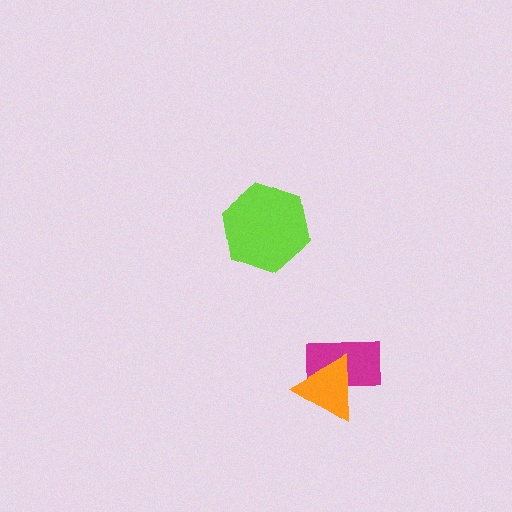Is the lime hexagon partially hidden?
No, no other shape covers it.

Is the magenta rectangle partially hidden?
Yes, it is partially covered by another shape.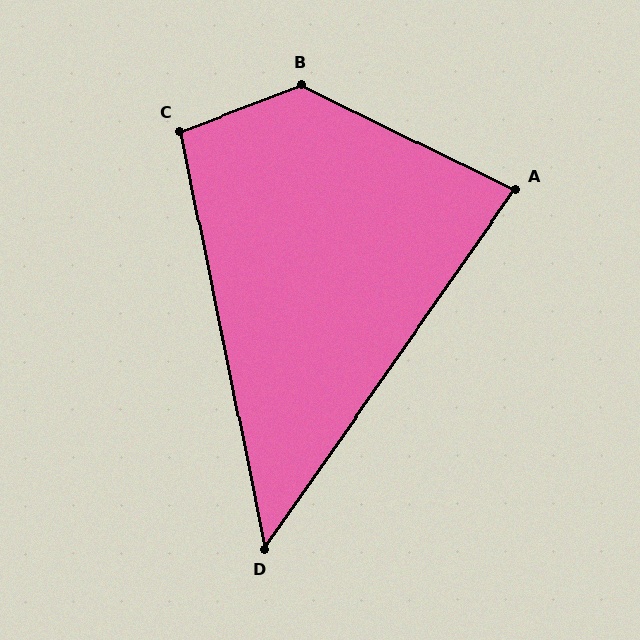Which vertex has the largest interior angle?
B, at approximately 134 degrees.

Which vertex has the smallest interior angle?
D, at approximately 46 degrees.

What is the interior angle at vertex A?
Approximately 81 degrees (acute).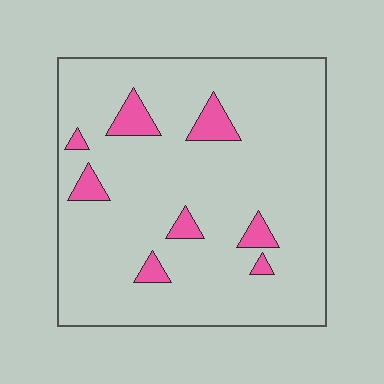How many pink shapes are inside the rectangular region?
8.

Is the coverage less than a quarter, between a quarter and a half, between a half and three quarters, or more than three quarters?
Less than a quarter.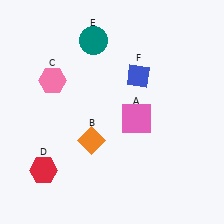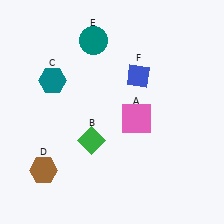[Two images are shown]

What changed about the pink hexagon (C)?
In Image 1, C is pink. In Image 2, it changed to teal.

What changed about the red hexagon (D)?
In Image 1, D is red. In Image 2, it changed to brown.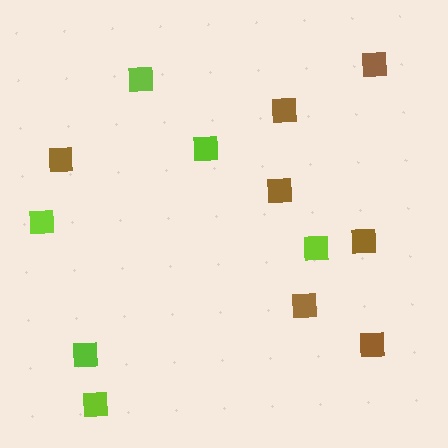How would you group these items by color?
There are 2 groups: one group of lime squares (6) and one group of brown squares (7).